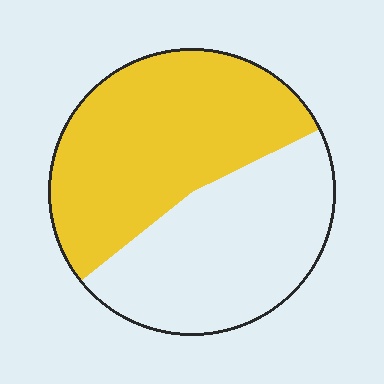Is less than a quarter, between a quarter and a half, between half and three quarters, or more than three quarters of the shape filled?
Between half and three quarters.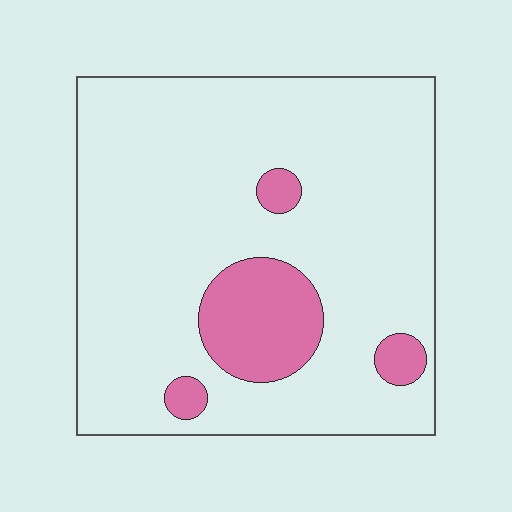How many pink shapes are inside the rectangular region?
4.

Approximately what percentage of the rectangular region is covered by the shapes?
Approximately 15%.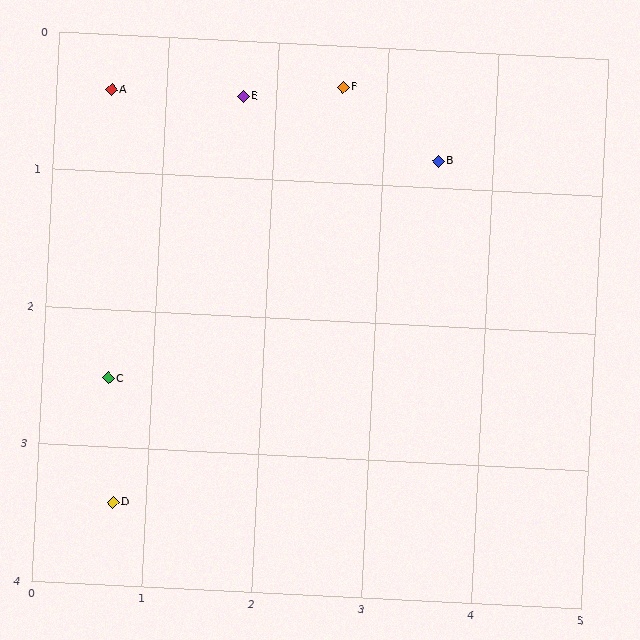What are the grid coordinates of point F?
Point F is at approximately (2.6, 0.3).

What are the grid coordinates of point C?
Point C is at approximately (0.6, 2.5).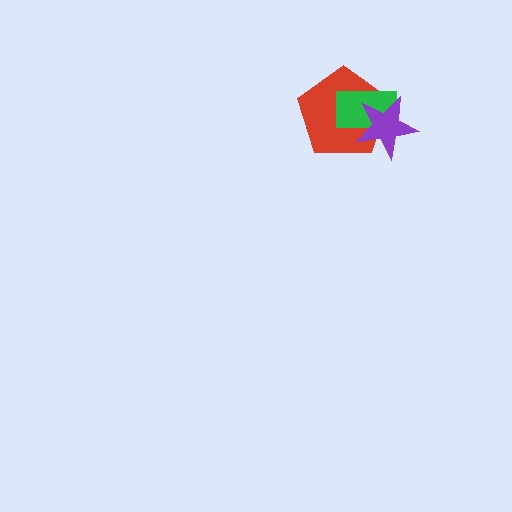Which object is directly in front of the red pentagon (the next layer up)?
The green rectangle is directly in front of the red pentagon.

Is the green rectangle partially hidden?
Yes, it is partially covered by another shape.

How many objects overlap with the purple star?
2 objects overlap with the purple star.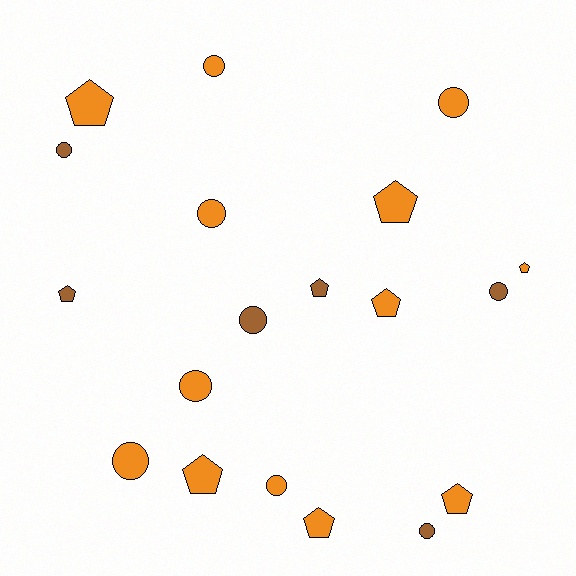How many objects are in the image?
There are 19 objects.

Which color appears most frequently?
Orange, with 13 objects.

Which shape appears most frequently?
Circle, with 10 objects.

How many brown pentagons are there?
There are 2 brown pentagons.